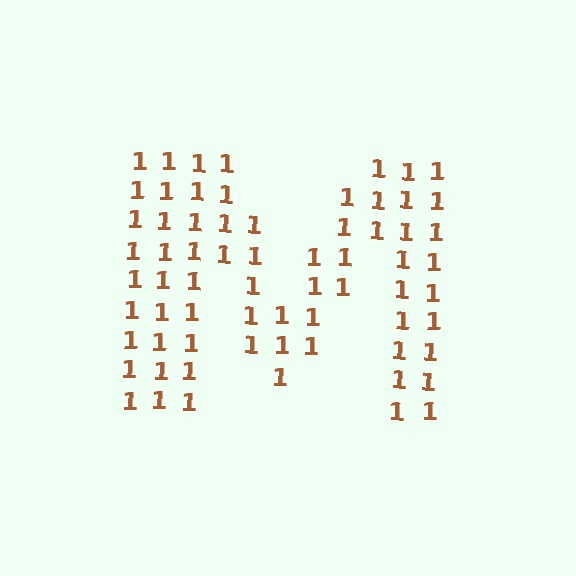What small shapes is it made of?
It is made of small digit 1's.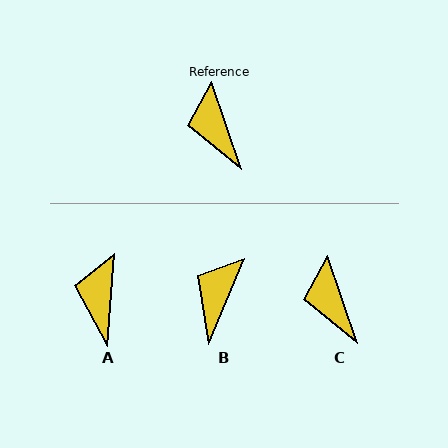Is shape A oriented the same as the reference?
No, it is off by about 23 degrees.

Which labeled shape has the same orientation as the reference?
C.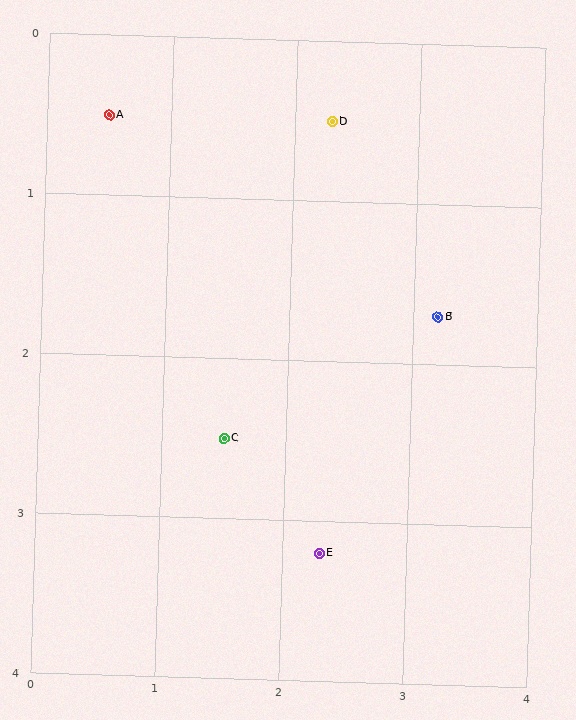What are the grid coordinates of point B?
Point B is at approximately (3.2, 1.7).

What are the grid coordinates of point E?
Point E is at approximately (2.3, 3.2).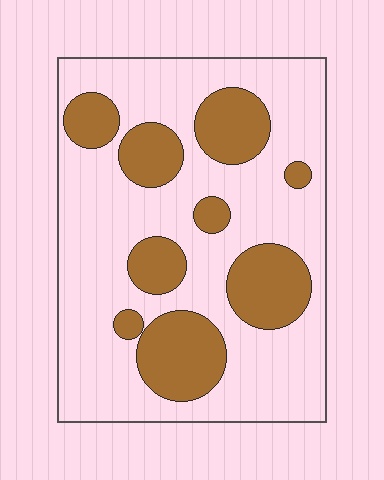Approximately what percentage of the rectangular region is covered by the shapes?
Approximately 30%.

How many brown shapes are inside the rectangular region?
9.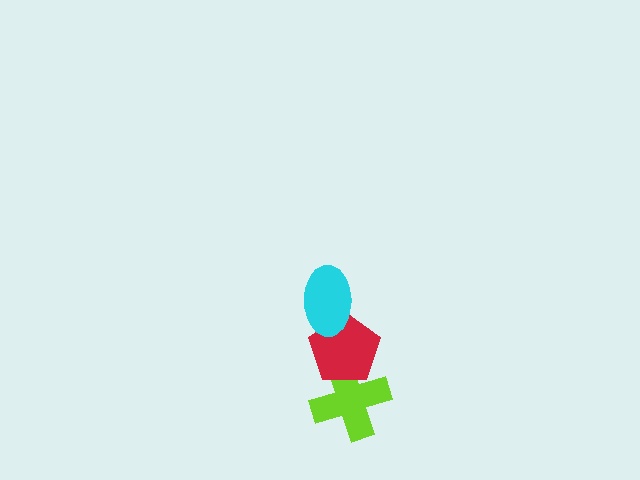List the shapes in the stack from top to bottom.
From top to bottom: the cyan ellipse, the red pentagon, the lime cross.